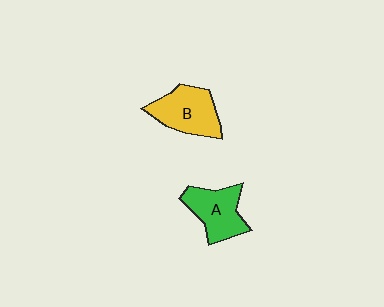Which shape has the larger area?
Shape B (yellow).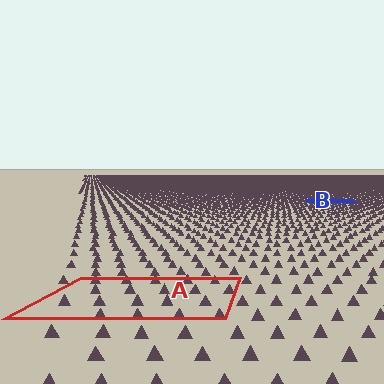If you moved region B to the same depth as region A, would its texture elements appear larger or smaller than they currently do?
They would appear larger. At a closer depth, the same texture elements are projected at a bigger on-screen size.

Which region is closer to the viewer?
Region A is closer. The texture elements there are larger and more spread out.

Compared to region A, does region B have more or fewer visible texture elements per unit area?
Region B has more texture elements per unit area — they are packed more densely because it is farther away.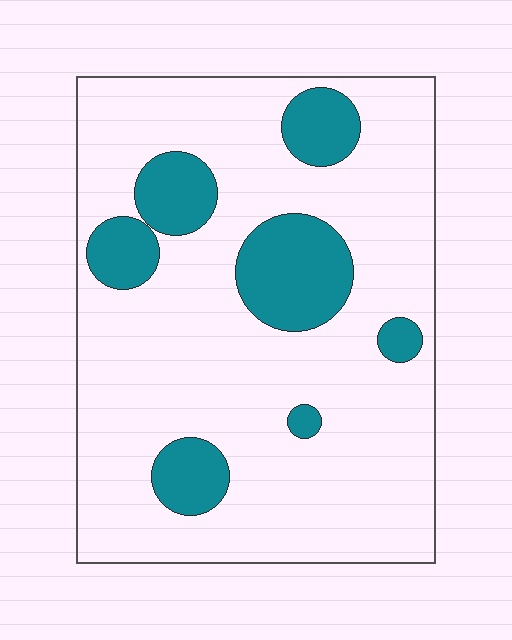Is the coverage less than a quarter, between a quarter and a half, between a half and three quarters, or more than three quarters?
Less than a quarter.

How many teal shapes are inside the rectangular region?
7.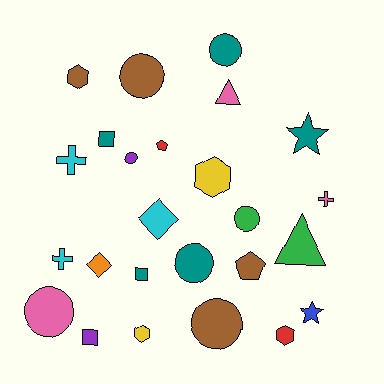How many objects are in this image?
There are 25 objects.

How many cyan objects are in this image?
There are 3 cyan objects.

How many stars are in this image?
There are 2 stars.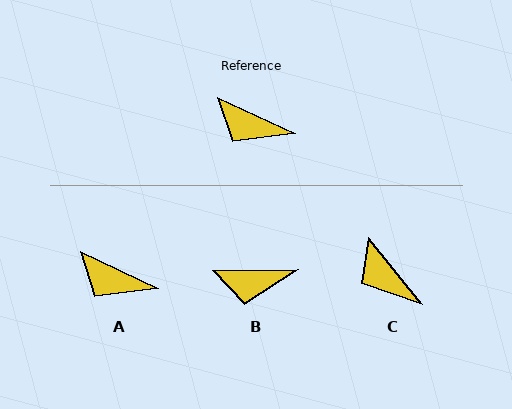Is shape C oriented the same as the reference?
No, it is off by about 26 degrees.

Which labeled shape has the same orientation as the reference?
A.